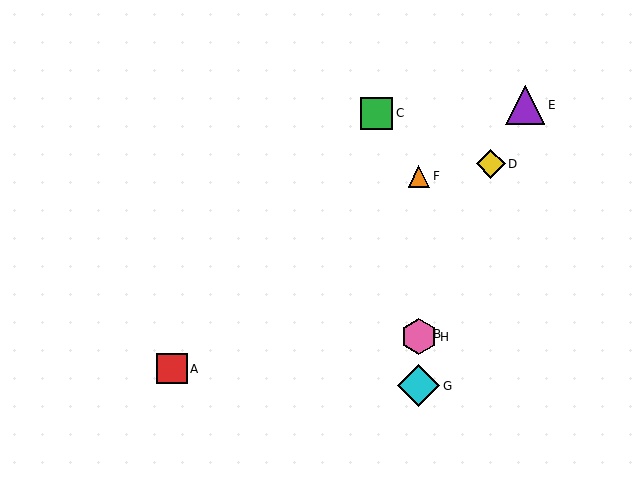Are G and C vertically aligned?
No, G is at x≈419 and C is at x≈377.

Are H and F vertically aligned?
Yes, both are at x≈419.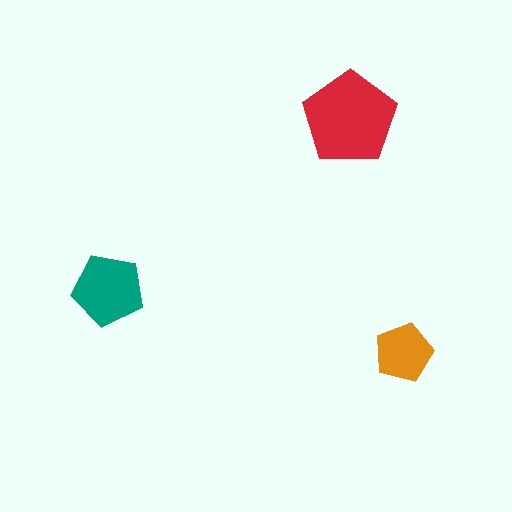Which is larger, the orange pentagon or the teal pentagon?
The teal one.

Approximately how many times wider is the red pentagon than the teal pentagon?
About 1.5 times wider.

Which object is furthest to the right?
The orange pentagon is rightmost.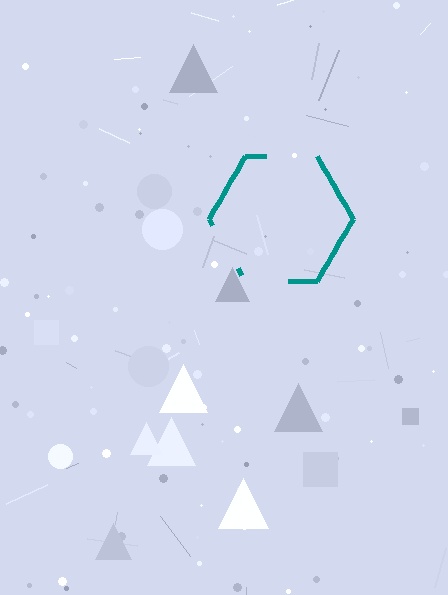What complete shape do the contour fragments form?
The contour fragments form a hexagon.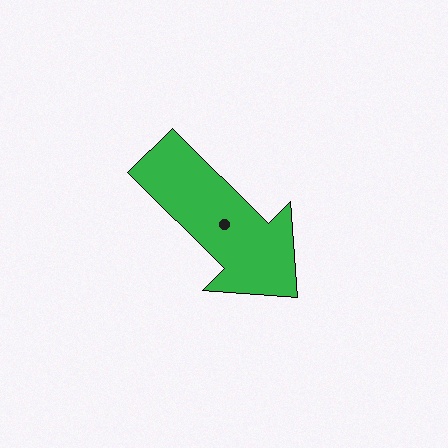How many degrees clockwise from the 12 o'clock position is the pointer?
Approximately 135 degrees.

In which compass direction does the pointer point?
Southeast.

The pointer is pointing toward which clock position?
Roughly 4 o'clock.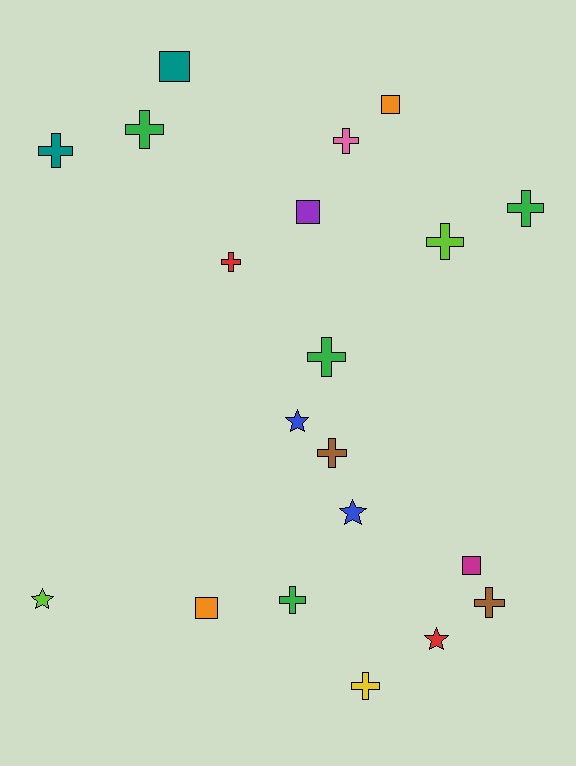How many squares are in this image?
There are 5 squares.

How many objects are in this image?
There are 20 objects.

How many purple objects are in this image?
There is 1 purple object.